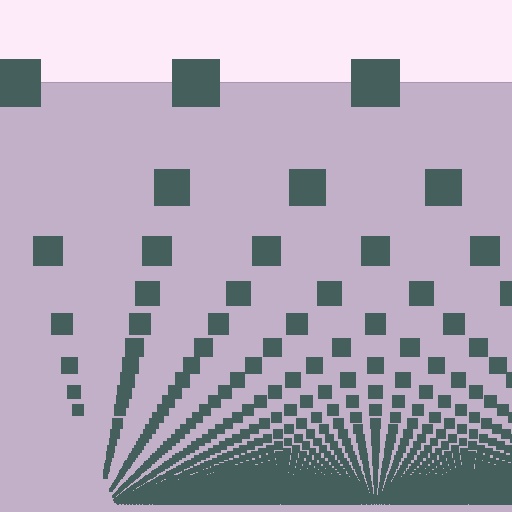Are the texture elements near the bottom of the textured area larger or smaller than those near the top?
Smaller. The gradient is inverted — elements near the bottom are smaller and denser.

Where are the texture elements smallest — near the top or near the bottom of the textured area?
Near the bottom.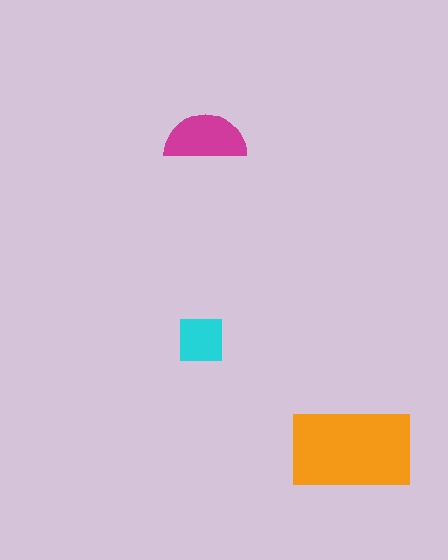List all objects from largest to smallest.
The orange rectangle, the magenta semicircle, the cyan square.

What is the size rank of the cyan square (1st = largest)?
3rd.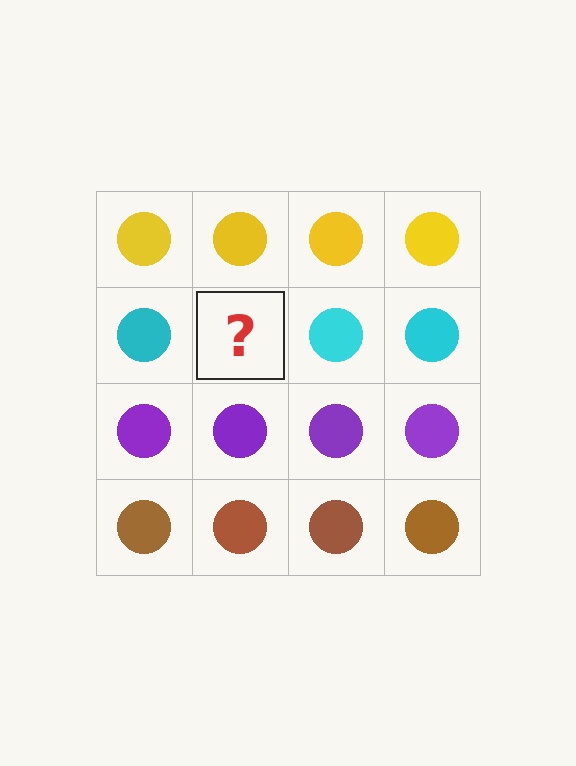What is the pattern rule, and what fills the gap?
The rule is that each row has a consistent color. The gap should be filled with a cyan circle.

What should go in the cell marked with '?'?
The missing cell should contain a cyan circle.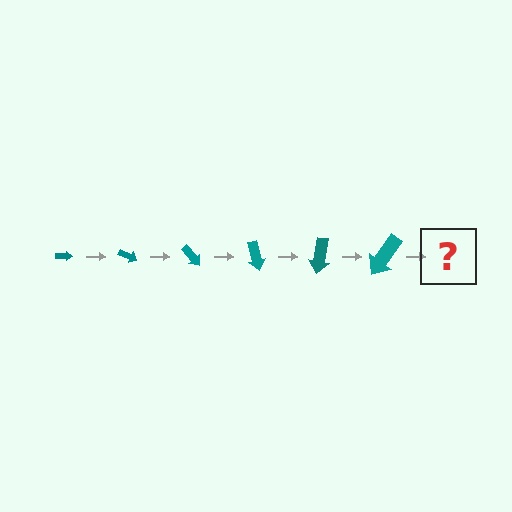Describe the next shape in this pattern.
It should be an arrow, larger than the previous one and rotated 150 degrees from the start.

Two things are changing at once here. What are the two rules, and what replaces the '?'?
The two rules are that the arrow grows larger each step and it rotates 25 degrees each step. The '?' should be an arrow, larger than the previous one and rotated 150 degrees from the start.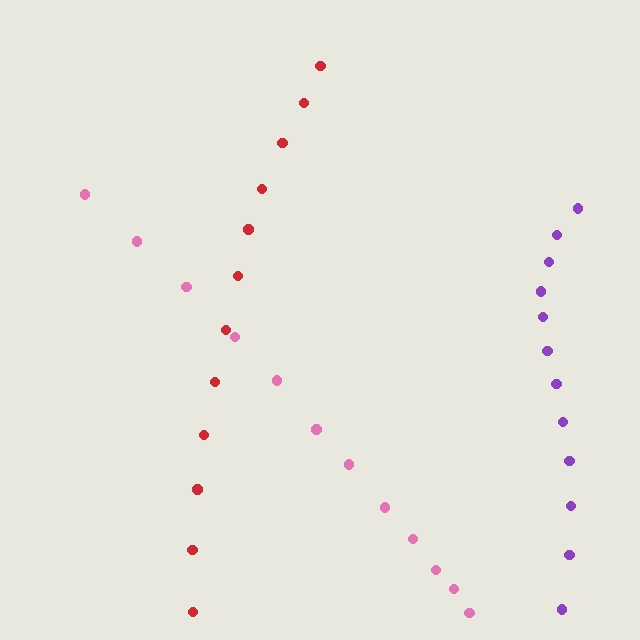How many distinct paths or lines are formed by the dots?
There are 3 distinct paths.